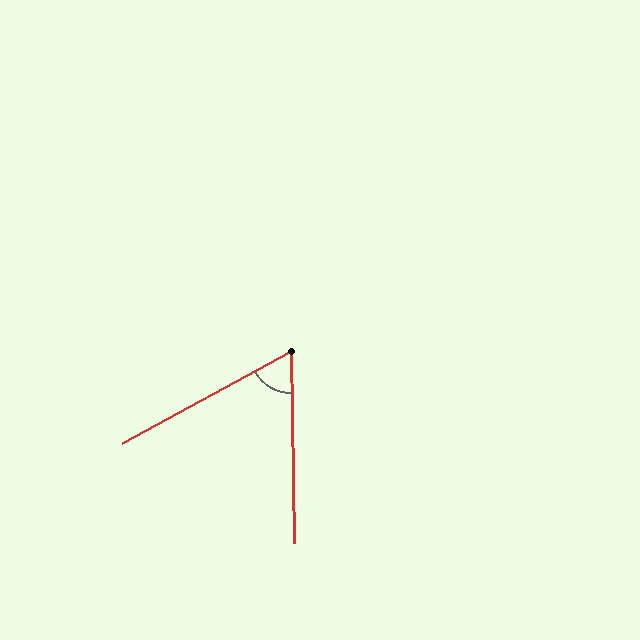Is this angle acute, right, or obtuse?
It is acute.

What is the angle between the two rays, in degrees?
Approximately 62 degrees.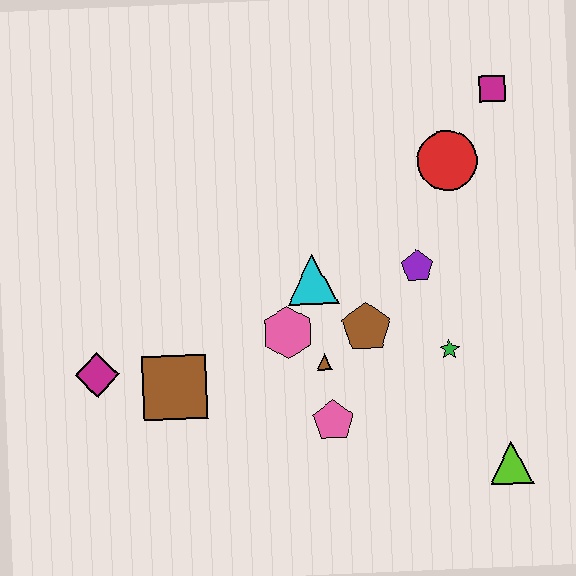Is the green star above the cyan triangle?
No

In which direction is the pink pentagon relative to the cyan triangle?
The pink pentagon is below the cyan triangle.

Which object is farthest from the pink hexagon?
The magenta square is farthest from the pink hexagon.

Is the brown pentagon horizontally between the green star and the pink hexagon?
Yes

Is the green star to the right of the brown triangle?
Yes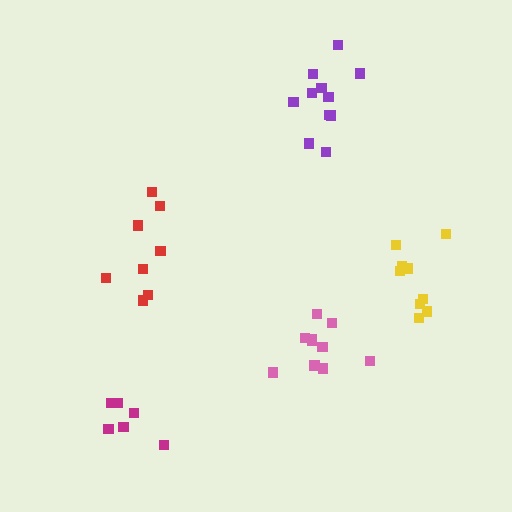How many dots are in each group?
Group 1: 8 dots, Group 2: 9 dots, Group 3: 10 dots, Group 4: 11 dots, Group 5: 6 dots (44 total).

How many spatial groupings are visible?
There are 5 spatial groupings.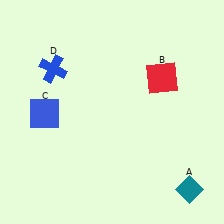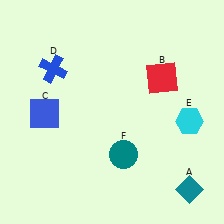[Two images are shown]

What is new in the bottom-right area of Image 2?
A cyan hexagon (E) was added in the bottom-right area of Image 2.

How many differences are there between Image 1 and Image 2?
There are 2 differences between the two images.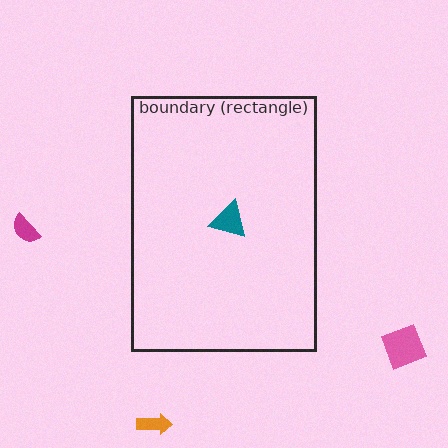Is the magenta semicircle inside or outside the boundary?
Outside.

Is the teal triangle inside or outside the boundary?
Inside.